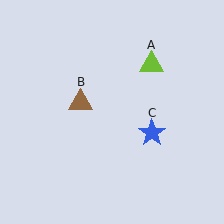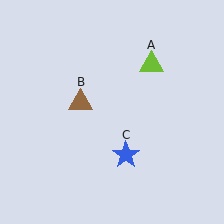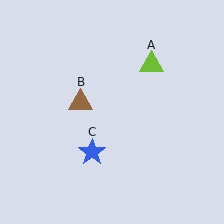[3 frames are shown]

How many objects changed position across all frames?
1 object changed position: blue star (object C).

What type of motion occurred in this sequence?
The blue star (object C) rotated clockwise around the center of the scene.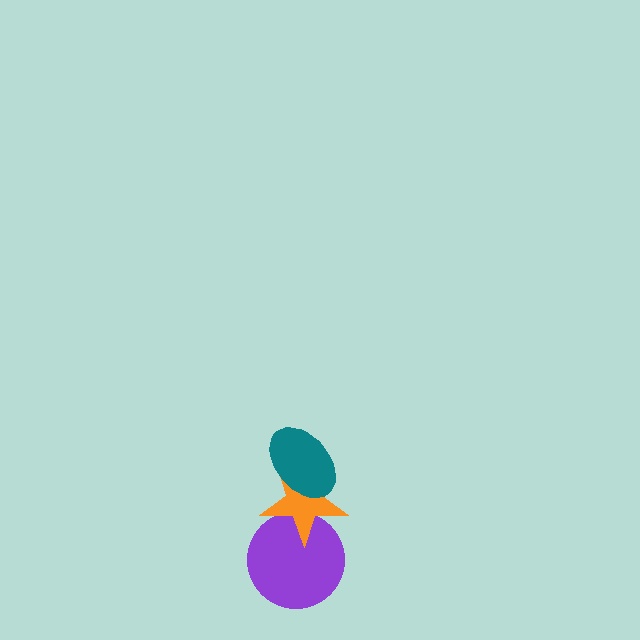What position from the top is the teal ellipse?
The teal ellipse is 1st from the top.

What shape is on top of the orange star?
The teal ellipse is on top of the orange star.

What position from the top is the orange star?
The orange star is 2nd from the top.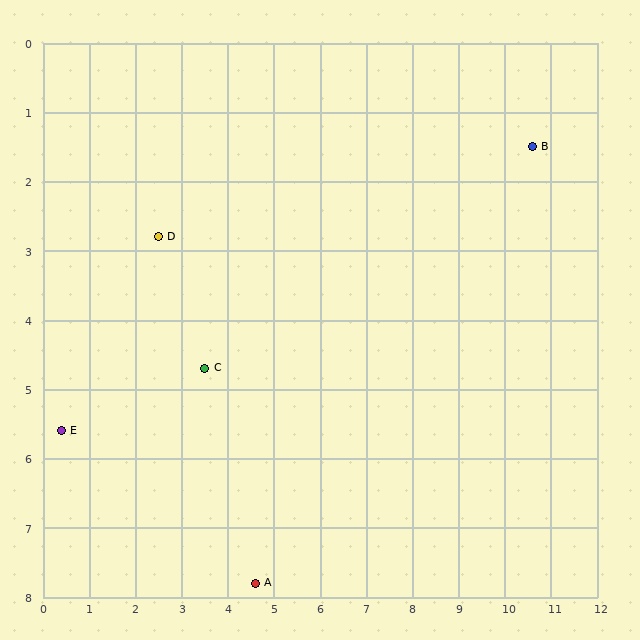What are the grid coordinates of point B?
Point B is at approximately (10.6, 1.5).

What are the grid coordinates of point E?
Point E is at approximately (0.4, 5.6).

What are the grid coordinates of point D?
Point D is at approximately (2.5, 2.8).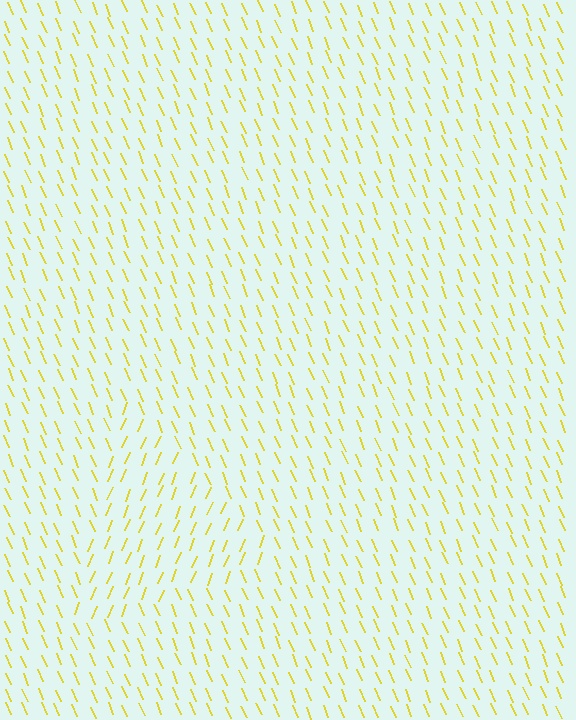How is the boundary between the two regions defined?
The boundary is defined purely by a change in line orientation (approximately 45 degrees difference). All lines are the same color and thickness.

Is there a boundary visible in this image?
Yes, there is a texture boundary formed by a change in line orientation.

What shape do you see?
I see a triangle.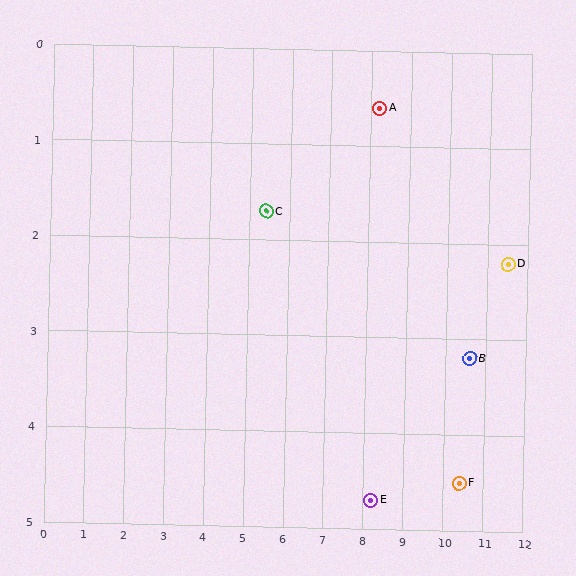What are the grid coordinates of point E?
Point E is at approximately (8.2, 4.7).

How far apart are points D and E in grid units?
Points D and E are about 4.1 grid units apart.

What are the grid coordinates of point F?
Point F is at approximately (10.4, 4.5).